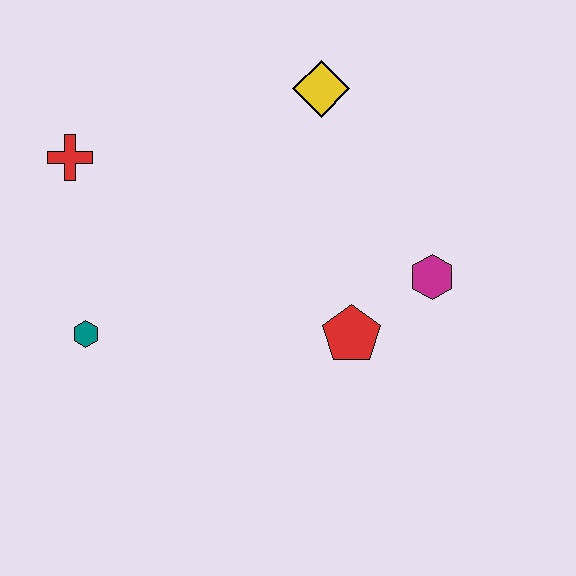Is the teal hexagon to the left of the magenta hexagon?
Yes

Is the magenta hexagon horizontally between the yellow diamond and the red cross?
No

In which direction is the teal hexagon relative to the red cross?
The teal hexagon is below the red cross.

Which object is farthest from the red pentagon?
The red cross is farthest from the red pentagon.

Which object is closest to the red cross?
The teal hexagon is closest to the red cross.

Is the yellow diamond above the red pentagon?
Yes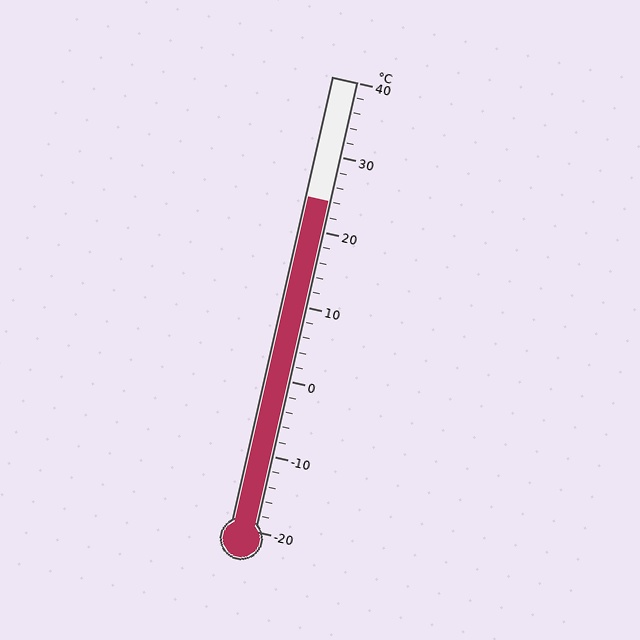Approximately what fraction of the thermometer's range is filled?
The thermometer is filled to approximately 75% of its range.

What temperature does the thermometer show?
The thermometer shows approximately 24°C.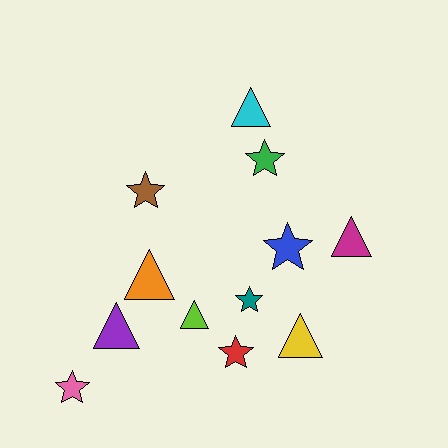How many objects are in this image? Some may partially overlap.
There are 12 objects.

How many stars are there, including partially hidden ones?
There are 6 stars.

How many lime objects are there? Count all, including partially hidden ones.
There is 1 lime object.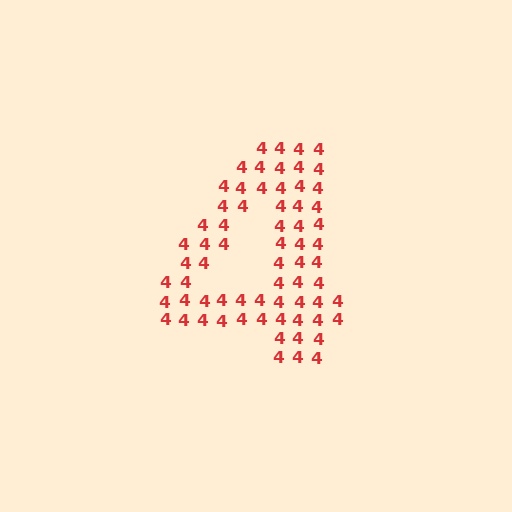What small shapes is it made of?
It is made of small digit 4's.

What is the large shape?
The large shape is the digit 4.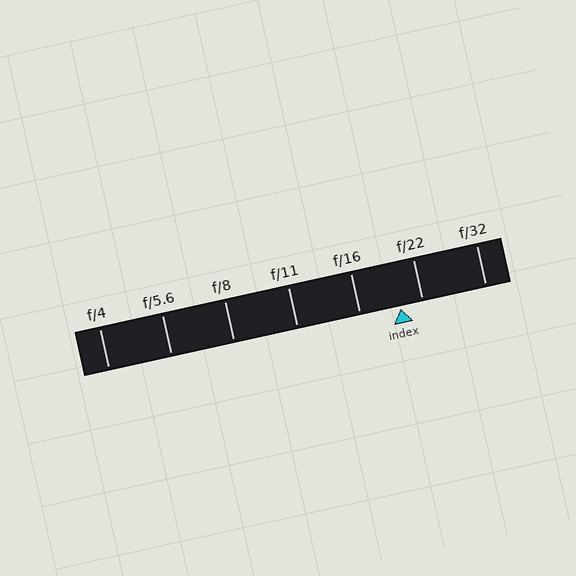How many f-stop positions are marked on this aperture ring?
There are 7 f-stop positions marked.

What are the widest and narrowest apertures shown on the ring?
The widest aperture shown is f/4 and the narrowest is f/32.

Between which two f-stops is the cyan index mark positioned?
The index mark is between f/16 and f/22.